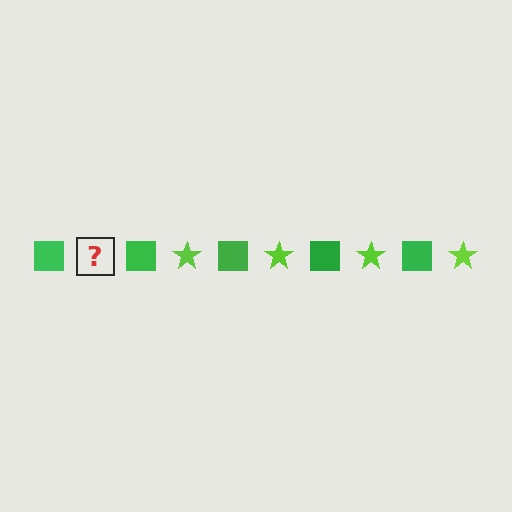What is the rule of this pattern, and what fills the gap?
The rule is that the pattern alternates between green square and lime star. The gap should be filled with a lime star.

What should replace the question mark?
The question mark should be replaced with a lime star.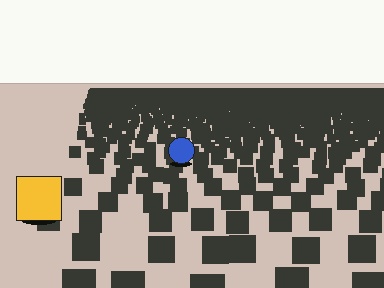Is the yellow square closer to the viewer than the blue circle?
Yes. The yellow square is closer — you can tell from the texture gradient: the ground texture is coarser near it.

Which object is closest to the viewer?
The yellow square is closest. The texture marks near it are larger and more spread out.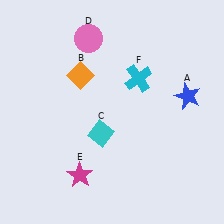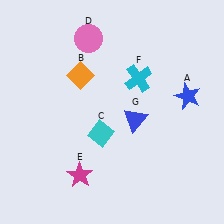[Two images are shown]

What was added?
A blue triangle (G) was added in Image 2.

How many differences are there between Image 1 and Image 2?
There is 1 difference between the two images.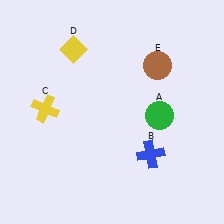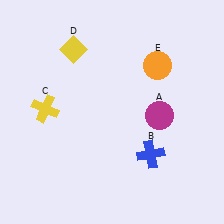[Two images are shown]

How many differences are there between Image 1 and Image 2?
There are 2 differences between the two images.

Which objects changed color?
A changed from green to magenta. E changed from brown to orange.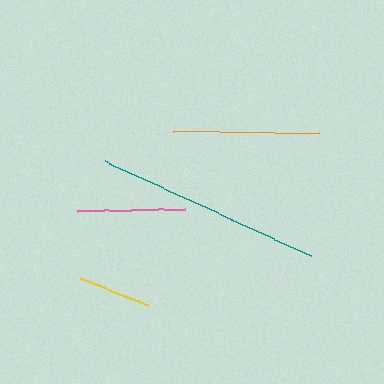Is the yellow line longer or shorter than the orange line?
The orange line is longer than the yellow line.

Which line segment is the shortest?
The yellow line is the shortest at approximately 73 pixels.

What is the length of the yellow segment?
The yellow segment is approximately 73 pixels long.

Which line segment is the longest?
The teal line is the longest at approximately 226 pixels.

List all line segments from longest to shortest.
From longest to shortest: teal, orange, pink, yellow.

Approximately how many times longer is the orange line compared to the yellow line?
The orange line is approximately 2.0 times the length of the yellow line.